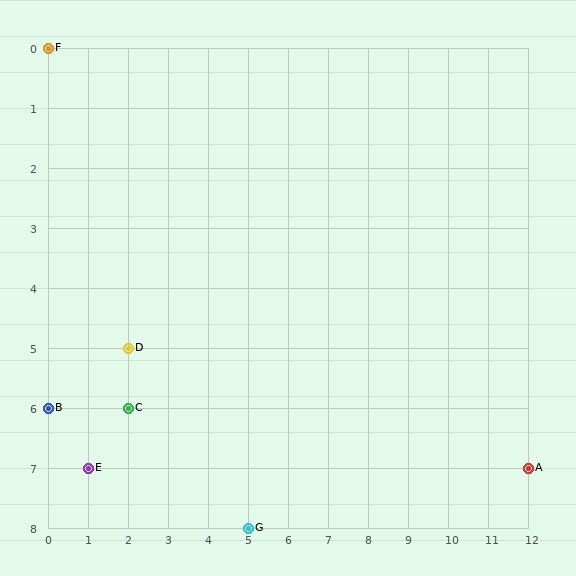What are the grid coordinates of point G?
Point G is at grid coordinates (5, 8).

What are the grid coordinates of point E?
Point E is at grid coordinates (1, 7).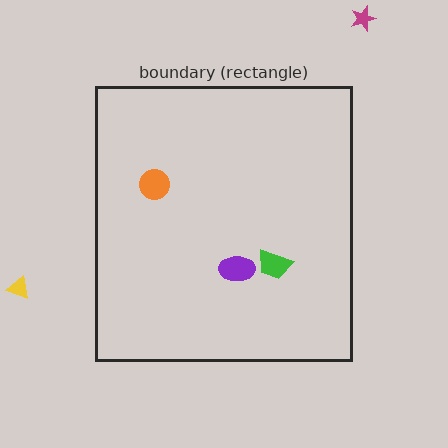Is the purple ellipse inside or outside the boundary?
Inside.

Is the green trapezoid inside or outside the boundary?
Inside.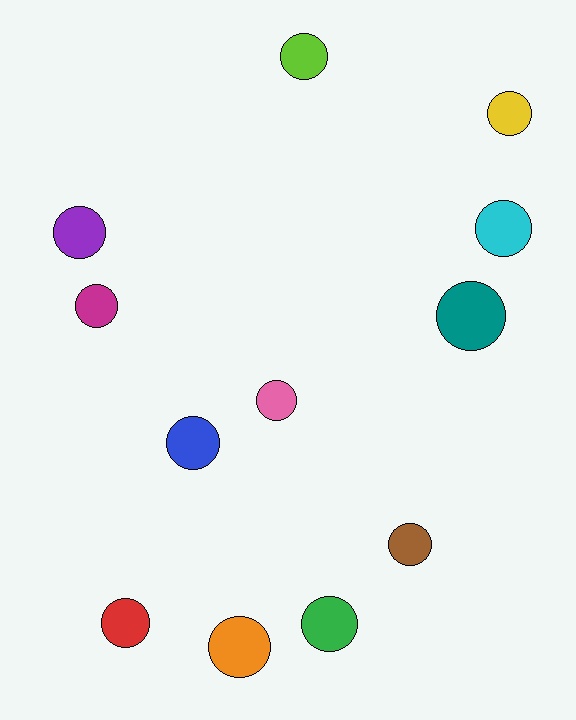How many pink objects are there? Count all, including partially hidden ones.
There is 1 pink object.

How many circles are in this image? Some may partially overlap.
There are 12 circles.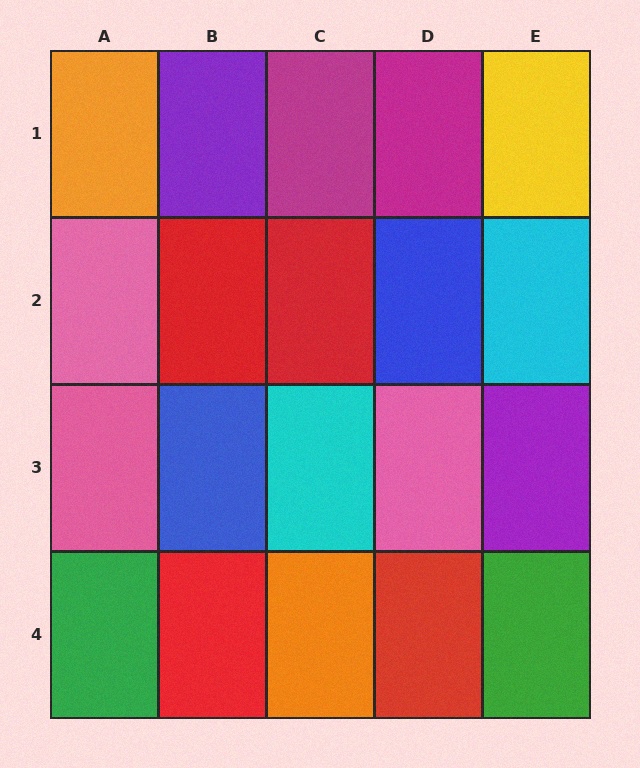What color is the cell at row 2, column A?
Pink.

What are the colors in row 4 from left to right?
Green, red, orange, red, green.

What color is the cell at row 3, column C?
Cyan.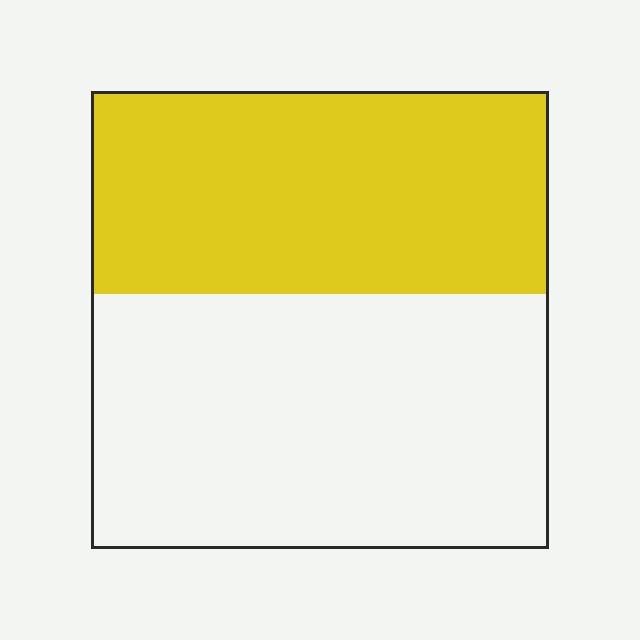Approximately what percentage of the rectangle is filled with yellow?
Approximately 45%.